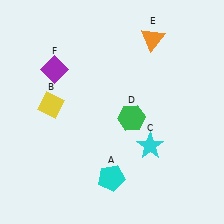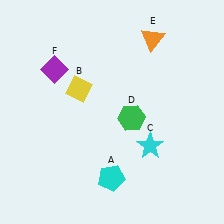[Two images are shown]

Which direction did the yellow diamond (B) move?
The yellow diamond (B) moved right.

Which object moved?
The yellow diamond (B) moved right.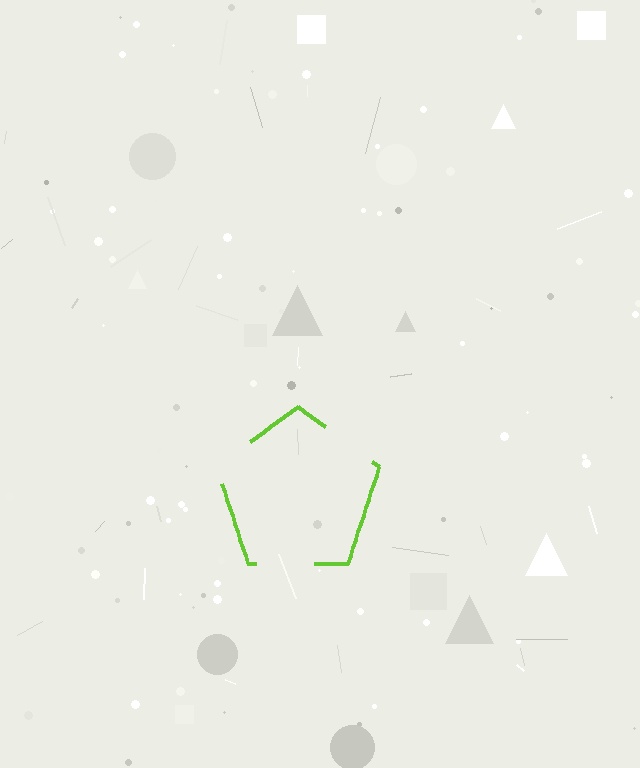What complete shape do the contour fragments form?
The contour fragments form a pentagon.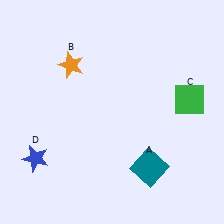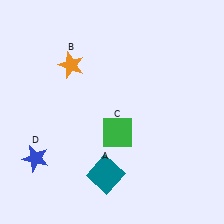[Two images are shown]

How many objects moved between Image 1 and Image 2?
2 objects moved between the two images.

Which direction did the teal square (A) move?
The teal square (A) moved left.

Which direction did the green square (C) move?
The green square (C) moved left.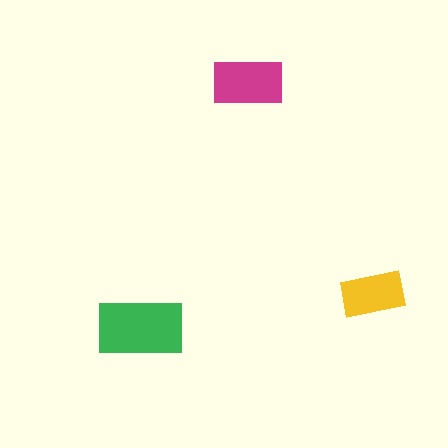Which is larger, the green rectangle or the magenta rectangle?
The green one.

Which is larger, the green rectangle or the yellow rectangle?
The green one.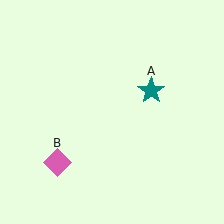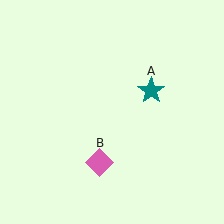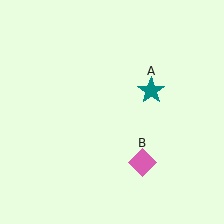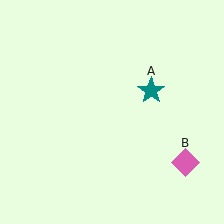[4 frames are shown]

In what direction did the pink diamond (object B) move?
The pink diamond (object B) moved right.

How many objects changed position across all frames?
1 object changed position: pink diamond (object B).